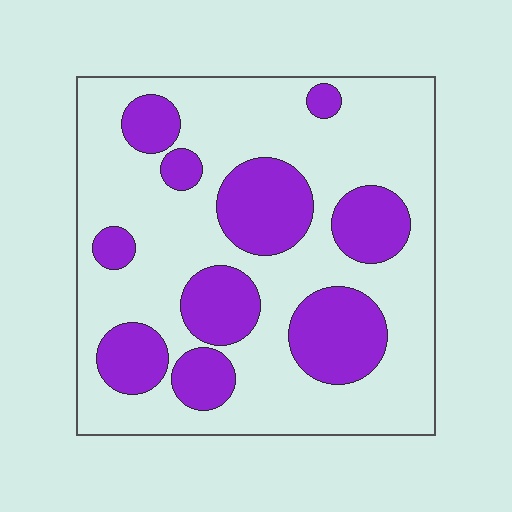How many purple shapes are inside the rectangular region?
10.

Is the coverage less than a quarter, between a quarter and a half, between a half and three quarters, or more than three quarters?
Between a quarter and a half.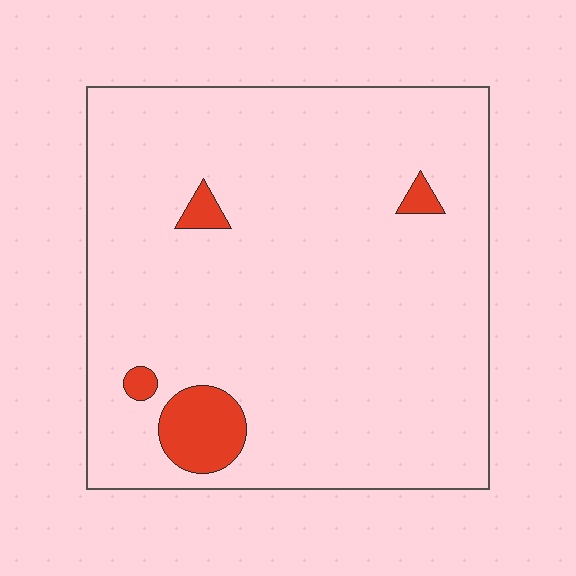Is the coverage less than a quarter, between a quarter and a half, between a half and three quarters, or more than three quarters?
Less than a quarter.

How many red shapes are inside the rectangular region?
4.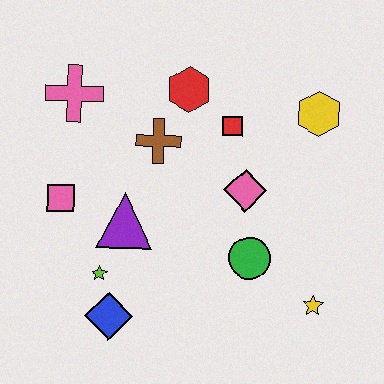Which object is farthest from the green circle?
The pink cross is farthest from the green circle.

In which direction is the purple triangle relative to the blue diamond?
The purple triangle is above the blue diamond.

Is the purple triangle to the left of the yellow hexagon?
Yes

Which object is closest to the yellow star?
The green circle is closest to the yellow star.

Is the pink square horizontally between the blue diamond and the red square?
No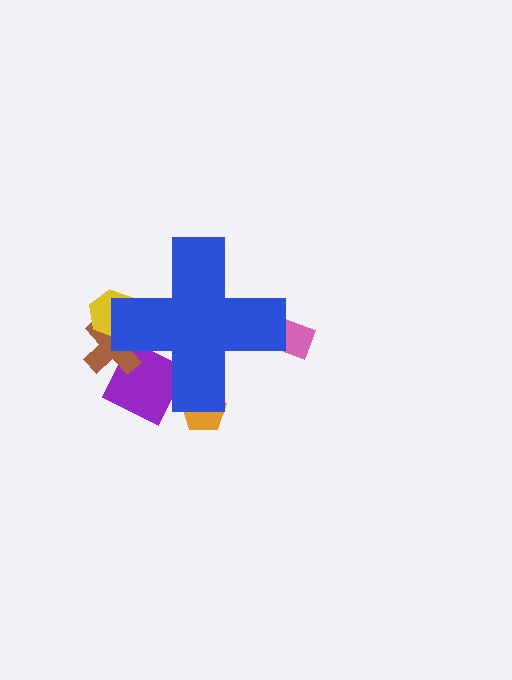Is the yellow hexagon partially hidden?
Yes, the yellow hexagon is partially hidden behind the blue cross.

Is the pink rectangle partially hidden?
Yes, the pink rectangle is partially hidden behind the blue cross.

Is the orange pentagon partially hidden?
Yes, the orange pentagon is partially hidden behind the blue cross.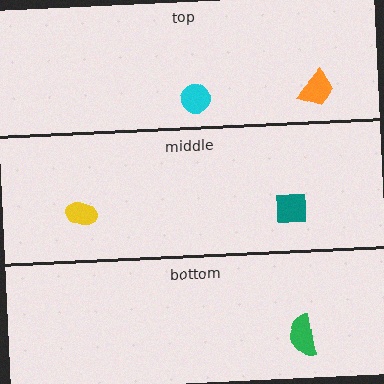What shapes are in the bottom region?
The green semicircle.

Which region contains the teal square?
The middle region.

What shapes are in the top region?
The cyan circle, the orange trapezoid.